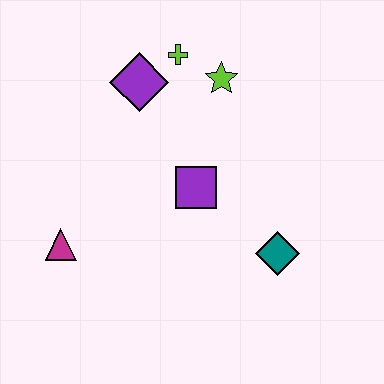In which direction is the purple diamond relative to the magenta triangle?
The purple diamond is above the magenta triangle.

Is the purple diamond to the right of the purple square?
No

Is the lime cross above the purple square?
Yes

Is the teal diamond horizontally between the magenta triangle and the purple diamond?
No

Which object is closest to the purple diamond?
The lime cross is closest to the purple diamond.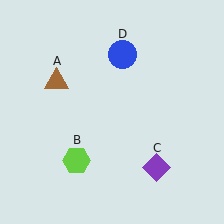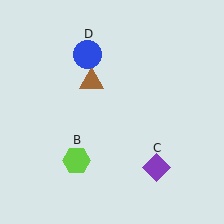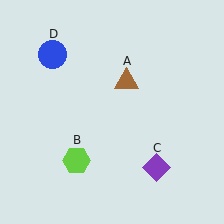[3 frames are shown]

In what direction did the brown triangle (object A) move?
The brown triangle (object A) moved right.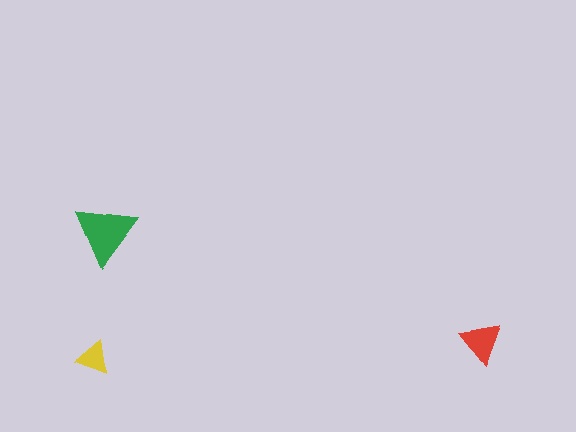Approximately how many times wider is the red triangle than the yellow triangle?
About 1.5 times wider.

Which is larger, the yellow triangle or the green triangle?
The green one.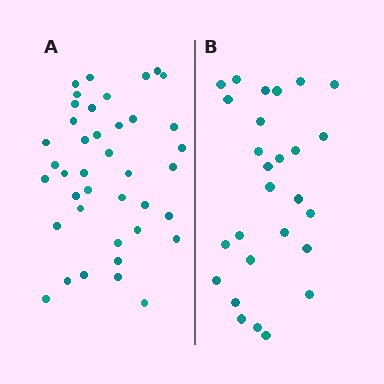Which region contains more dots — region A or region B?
Region A (the left region) has more dots.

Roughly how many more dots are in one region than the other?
Region A has approximately 15 more dots than region B.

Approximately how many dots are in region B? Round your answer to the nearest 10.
About 30 dots. (The exact count is 27, which rounds to 30.)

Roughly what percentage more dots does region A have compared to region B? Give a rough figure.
About 50% more.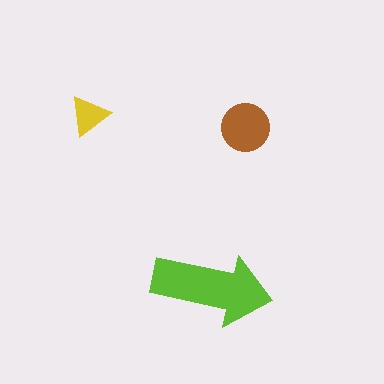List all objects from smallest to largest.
The yellow triangle, the brown circle, the lime arrow.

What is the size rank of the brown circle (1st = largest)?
2nd.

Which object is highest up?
The yellow triangle is topmost.